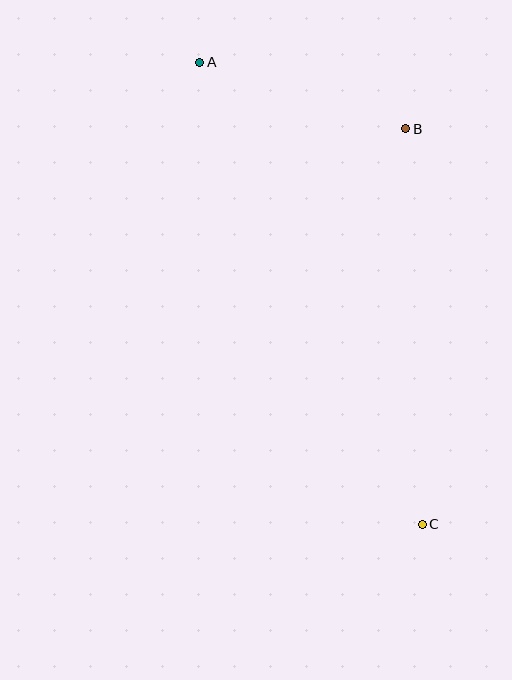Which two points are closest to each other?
Points A and B are closest to each other.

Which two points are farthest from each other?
Points A and C are farthest from each other.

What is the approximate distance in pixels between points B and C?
The distance between B and C is approximately 396 pixels.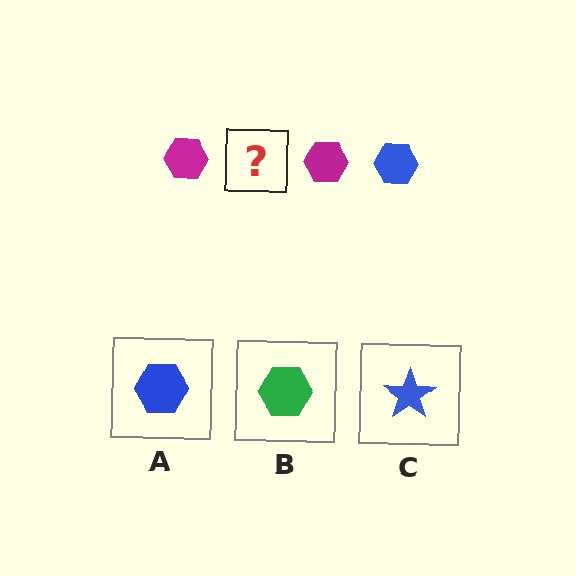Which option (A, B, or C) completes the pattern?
A.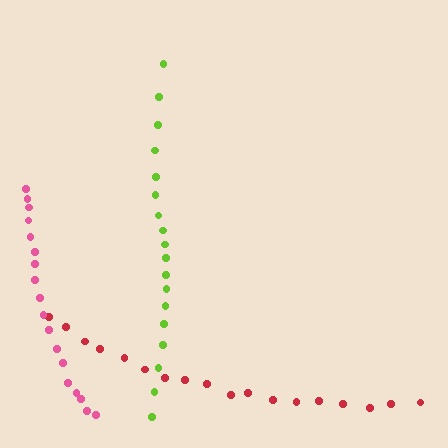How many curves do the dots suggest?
There are 3 distinct paths.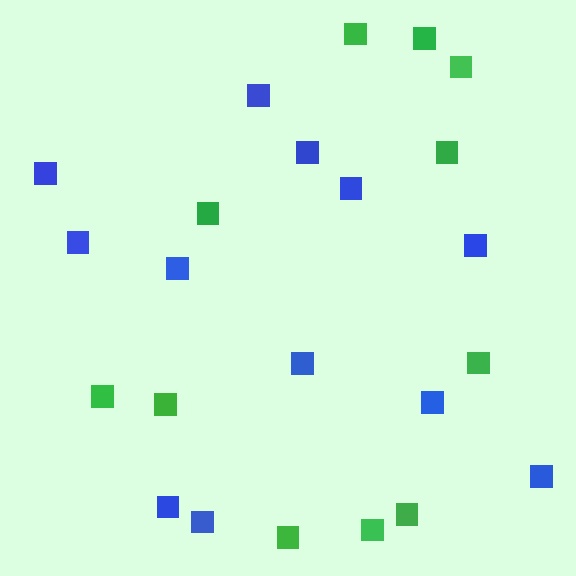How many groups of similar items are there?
There are 2 groups: one group of green squares (11) and one group of blue squares (12).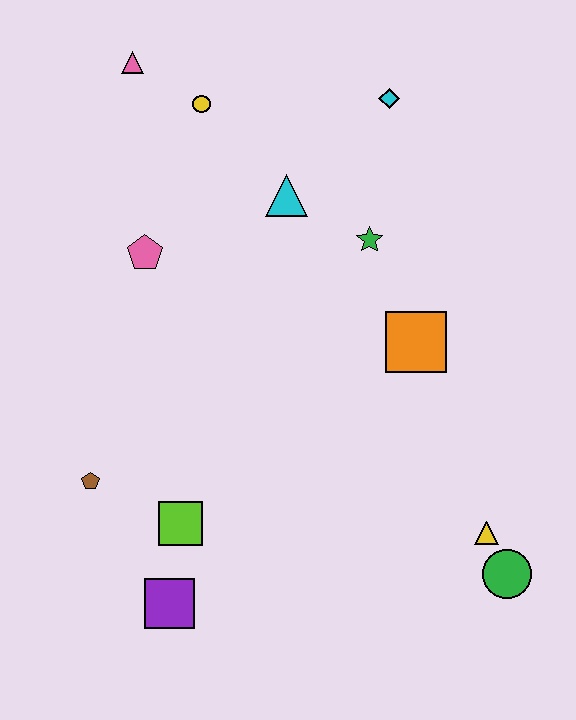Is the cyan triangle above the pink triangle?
No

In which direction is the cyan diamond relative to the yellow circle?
The cyan diamond is to the right of the yellow circle.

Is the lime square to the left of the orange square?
Yes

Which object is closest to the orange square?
The green star is closest to the orange square.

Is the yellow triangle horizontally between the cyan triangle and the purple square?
No